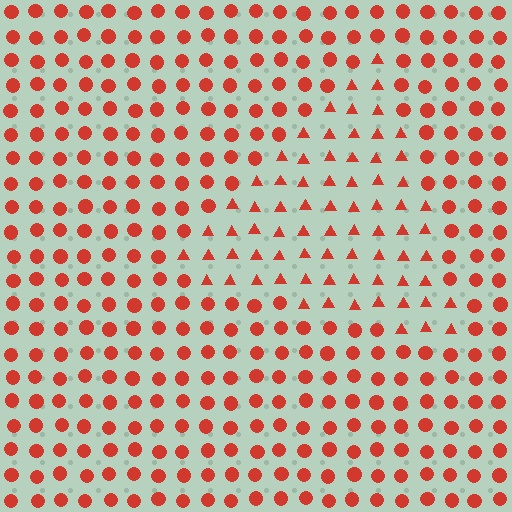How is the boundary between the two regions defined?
The boundary is defined by a change in element shape: triangles inside vs. circles outside. All elements share the same color and spacing.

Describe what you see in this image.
The image is filled with small red elements arranged in a uniform grid. A triangle-shaped region contains triangles, while the surrounding area contains circles. The boundary is defined purely by the change in element shape.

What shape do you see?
I see a triangle.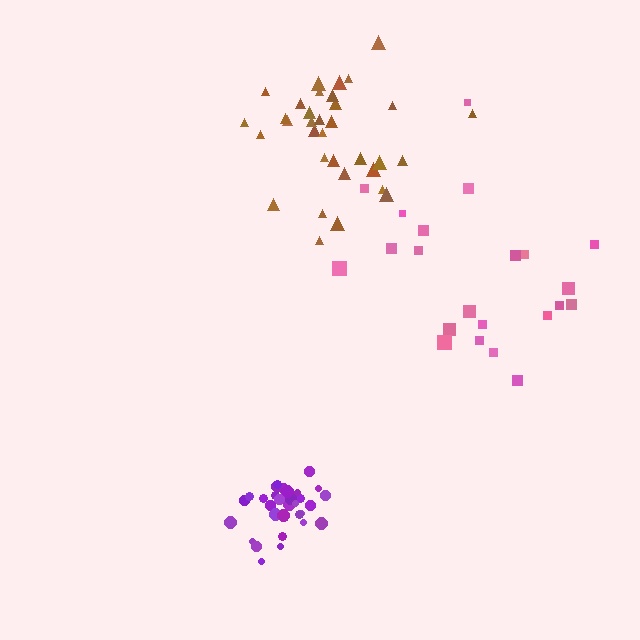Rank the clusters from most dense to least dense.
purple, brown, pink.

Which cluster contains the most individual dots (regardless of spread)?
Purple (35).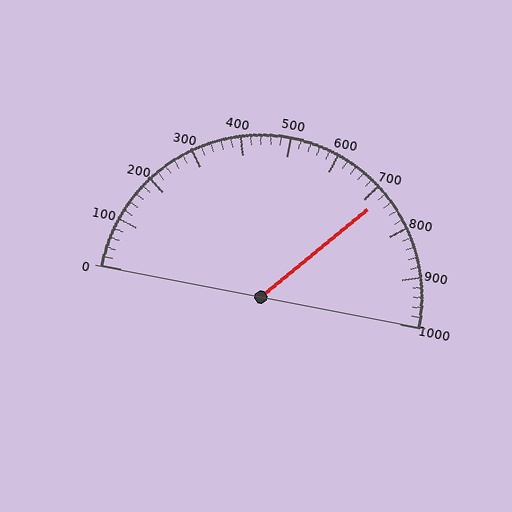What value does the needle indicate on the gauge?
The needle indicates approximately 720.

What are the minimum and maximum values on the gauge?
The gauge ranges from 0 to 1000.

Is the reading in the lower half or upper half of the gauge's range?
The reading is in the upper half of the range (0 to 1000).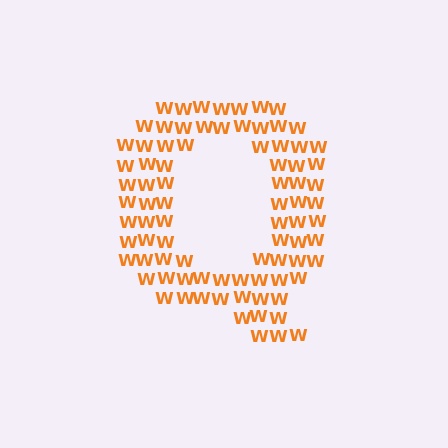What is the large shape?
The large shape is the letter Q.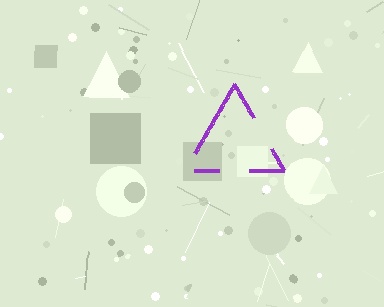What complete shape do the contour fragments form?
The contour fragments form a triangle.